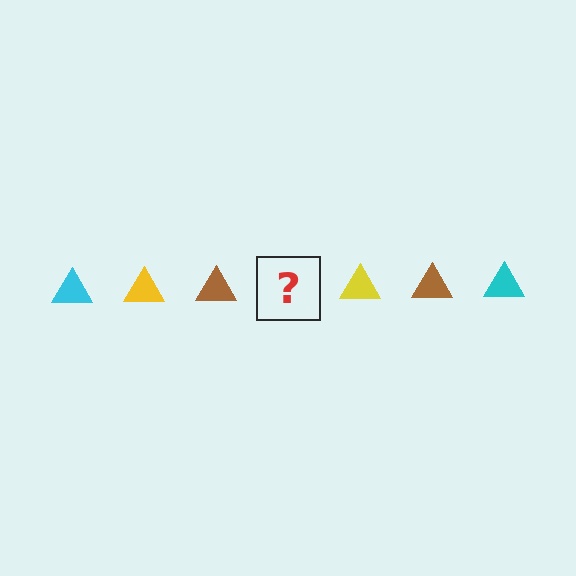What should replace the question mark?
The question mark should be replaced with a cyan triangle.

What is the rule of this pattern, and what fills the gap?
The rule is that the pattern cycles through cyan, yellow, brown triangles. The gap should be filled with a cyan triangle.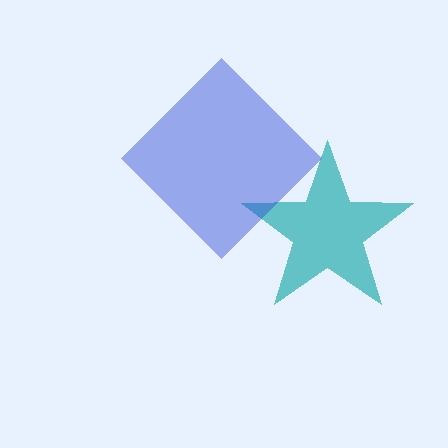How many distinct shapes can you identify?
There are 2 distinct shapes: a teal star, a blue diamond.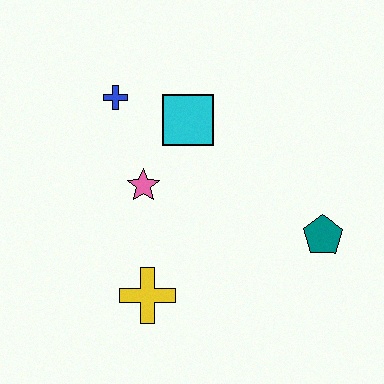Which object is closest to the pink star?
The cyan square is closest to the pink star.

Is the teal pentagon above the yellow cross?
Yes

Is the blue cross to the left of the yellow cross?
Yes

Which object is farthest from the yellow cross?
The blue cross is farthest from the yellow cross.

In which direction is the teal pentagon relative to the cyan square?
The teal pentagon is to the right of the cyan square.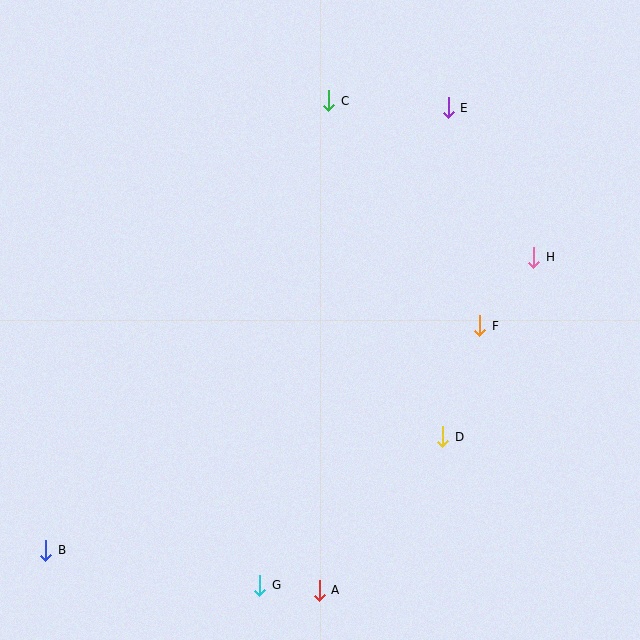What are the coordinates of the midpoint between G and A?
The midpoint between G and A is at (289, 588).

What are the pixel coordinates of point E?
Point E is at (448, 108).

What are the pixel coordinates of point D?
Point D is at (443, 437).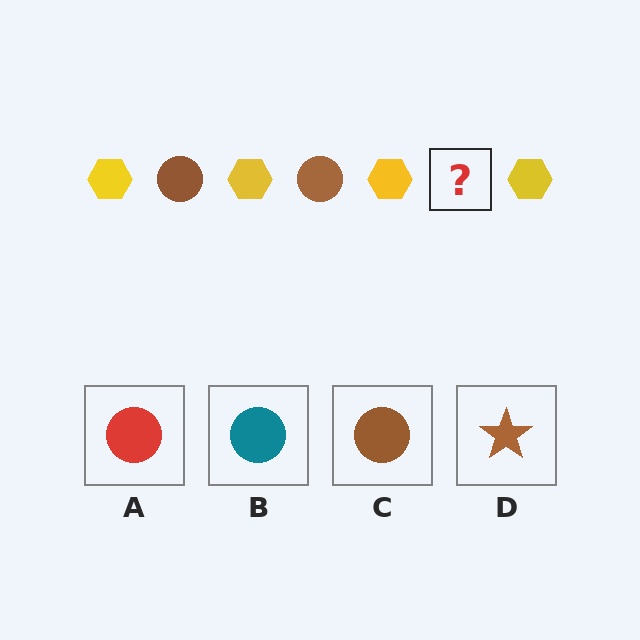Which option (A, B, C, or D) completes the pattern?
C.